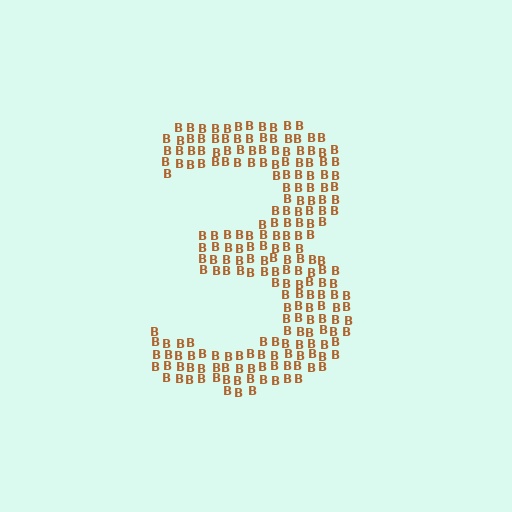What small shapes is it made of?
It is made of small letter B's.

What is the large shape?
The large shape is the digit 3.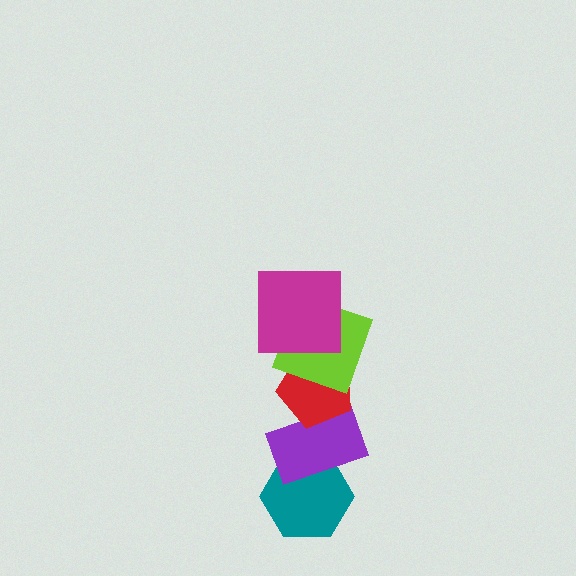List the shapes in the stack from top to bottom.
From top to bottom: the magenta square, the lime square, the red pentagon, the purple rectangle, the teal hexagon.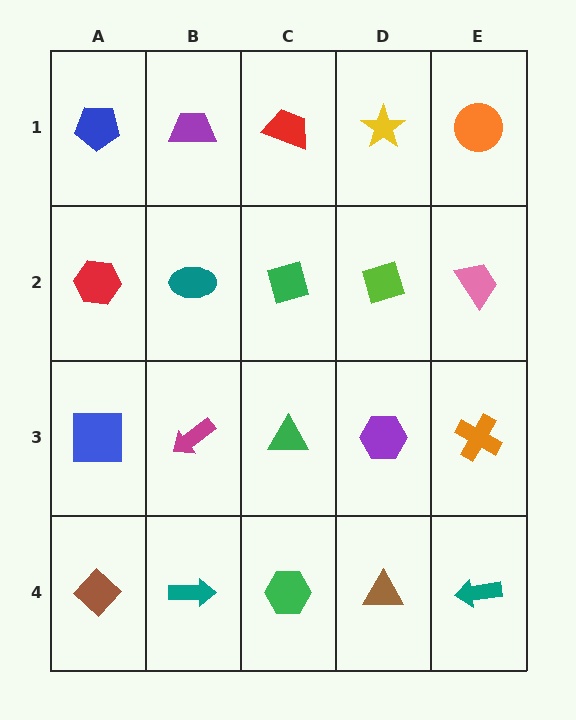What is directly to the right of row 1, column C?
A yellow star.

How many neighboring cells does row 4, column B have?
3.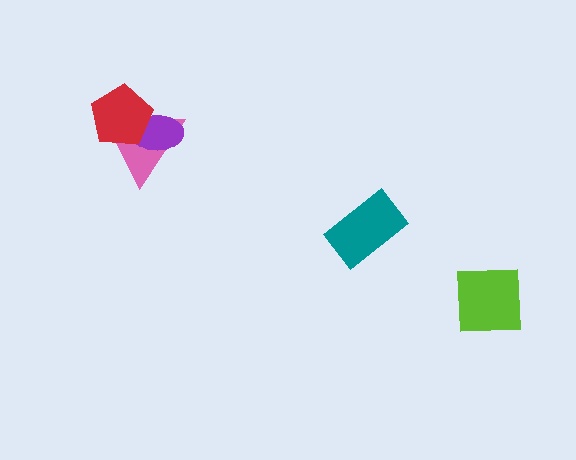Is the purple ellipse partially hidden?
Yes, it is partially covered by another shape.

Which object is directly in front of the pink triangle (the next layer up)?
The purple ellipse is directly in front of the pink triangle.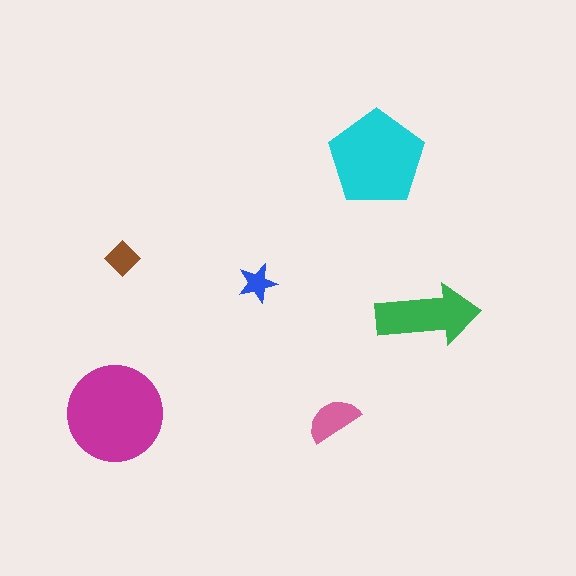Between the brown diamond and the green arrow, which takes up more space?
The green arrow.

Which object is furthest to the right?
The green arrow is rightmost.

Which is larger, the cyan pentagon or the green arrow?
The cyan pentagon.